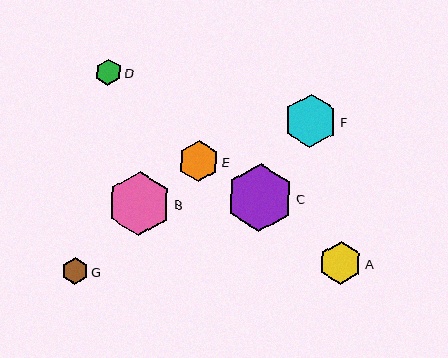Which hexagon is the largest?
Hexagon C is the largest with a size of approximately 68 pixels.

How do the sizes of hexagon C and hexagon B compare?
Hexagon C and hexagon B are approximately the same size.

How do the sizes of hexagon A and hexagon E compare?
Hexagon A and hexagon E are approximately the same size.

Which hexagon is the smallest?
Hexagon D is the smallest with a size of approximately 26 pixels.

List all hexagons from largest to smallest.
From largest to smallest: C, B, F, A, E, G, D.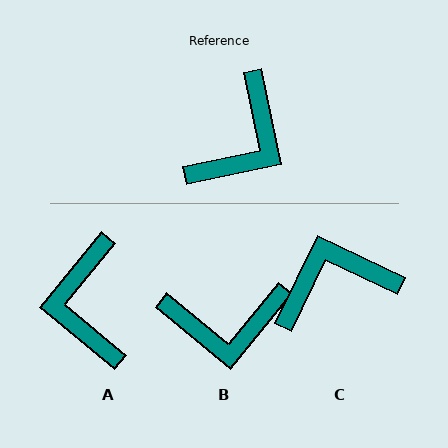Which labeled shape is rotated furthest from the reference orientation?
C, about 142 degrees away.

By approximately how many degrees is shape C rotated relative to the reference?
Approximately 142 degrees counter-clockwise.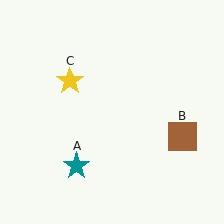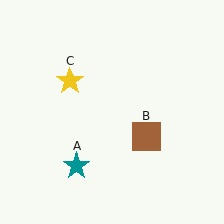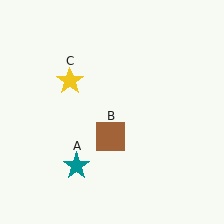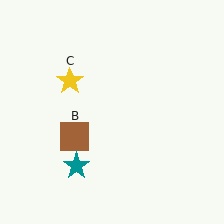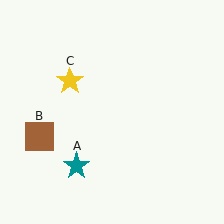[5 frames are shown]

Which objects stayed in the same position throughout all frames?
Teal star (object A) and yellow star (object C) remained stationary.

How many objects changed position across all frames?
1 object changed position: brown square (object B).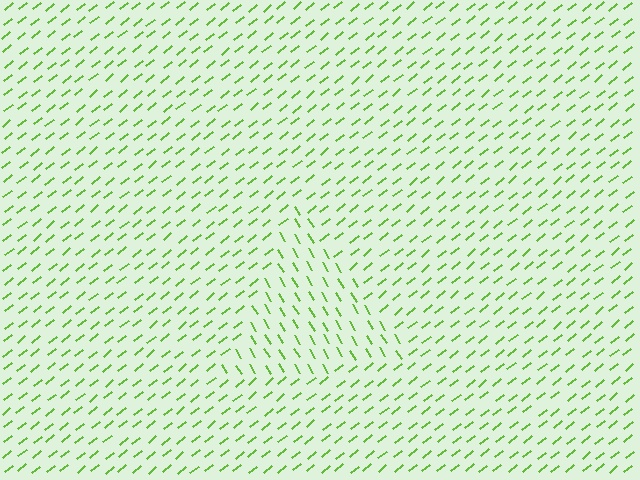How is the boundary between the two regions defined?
The boundary is defined purely by a change in line orientation (approximately 83 degrees difference). All lines are the same color and thickness.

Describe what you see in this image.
The image is filled with small lime line segments. A triangle region in the image has lines oriented differently from the surrounding lines, creating a visible texture boundary.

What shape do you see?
I see a triangle.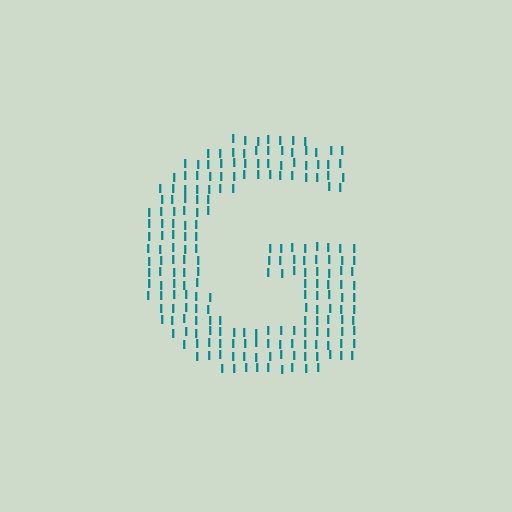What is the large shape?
The large shape is the letter G.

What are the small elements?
The small elements are letter I's.